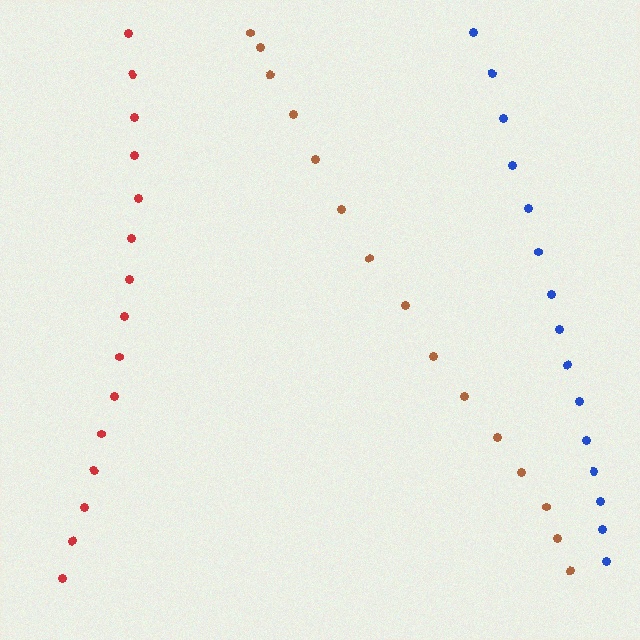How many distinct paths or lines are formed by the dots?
There are 3 distinct paths.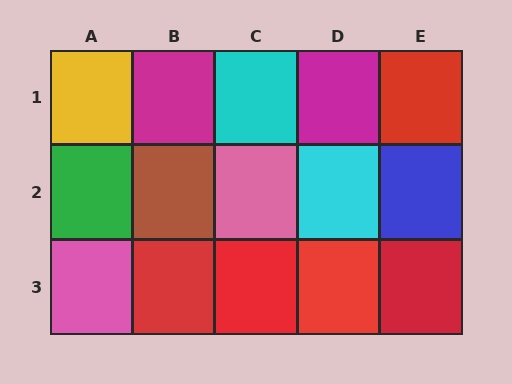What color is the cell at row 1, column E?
Red.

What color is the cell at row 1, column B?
Magenta.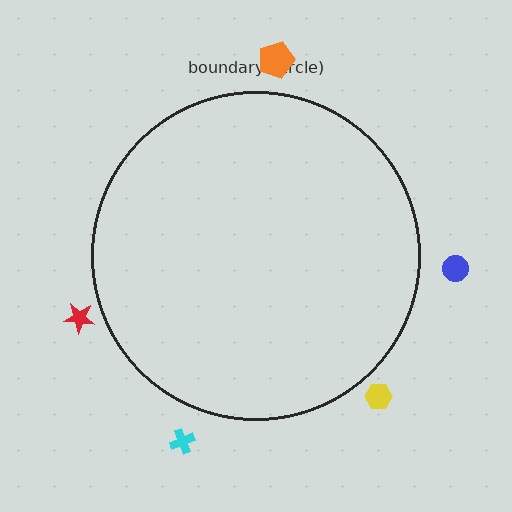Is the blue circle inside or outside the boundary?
Outside.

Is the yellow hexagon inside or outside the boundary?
Outside.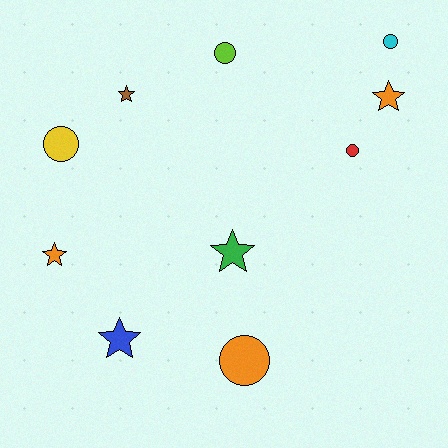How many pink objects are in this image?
There are no pink objects.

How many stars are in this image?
There are 5 stars.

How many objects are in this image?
There are 10 objects.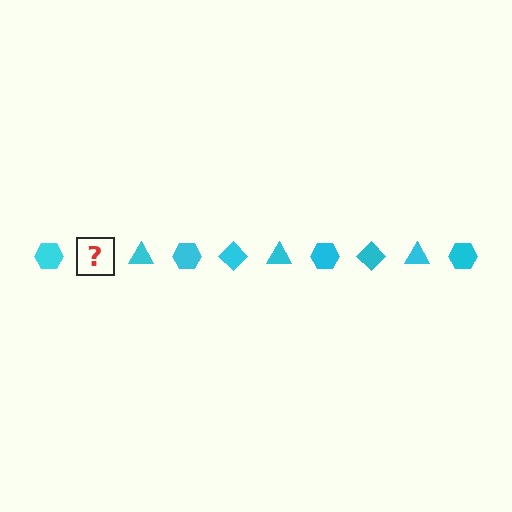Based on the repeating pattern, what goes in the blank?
The blank should be a cyan diamond.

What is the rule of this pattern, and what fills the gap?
The rule is that the pattern cycles through hexagon, diamond, triangle shapes in cyan. The gap should be filled with a cyan diamond.